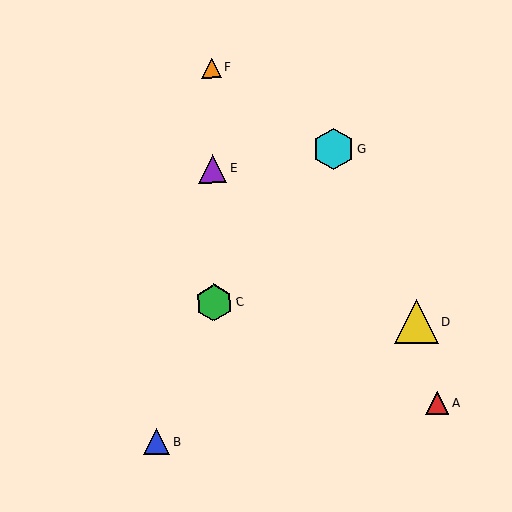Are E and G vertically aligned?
No, E is at x≈212 and G is at x≈333.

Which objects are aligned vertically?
Objects C, E, F are aligned vertically.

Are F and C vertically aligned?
Yes, both are at x≈211.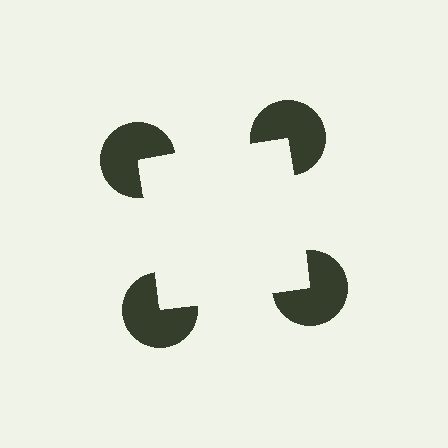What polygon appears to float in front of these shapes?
An illusory square — its edges are inferred from the aligned wedge cuts in the pac-man discs, not physically drawn.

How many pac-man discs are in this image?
There are 4 — one at each vertex of the illusory square.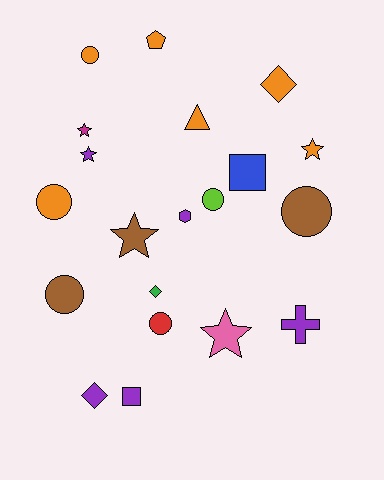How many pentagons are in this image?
There is 1 pentagon.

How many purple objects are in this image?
There are 5 purple objects.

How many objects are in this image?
There are 20 objects.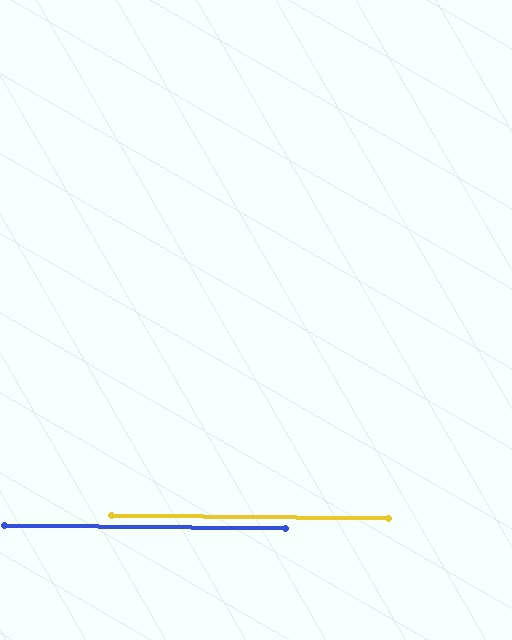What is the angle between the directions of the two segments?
Approximately 0 degrees.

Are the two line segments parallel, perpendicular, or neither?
Parallel — their directions differ by only 0.2°.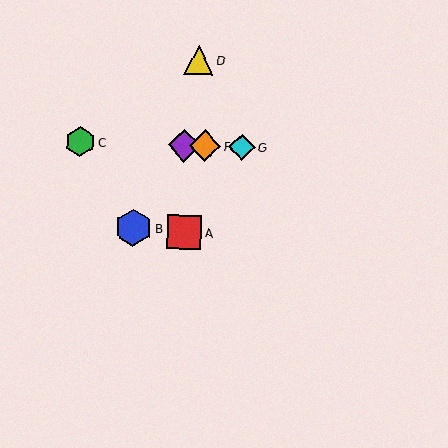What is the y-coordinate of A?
Object A is at y≈233.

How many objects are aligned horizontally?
4 objects (C, E, F, G) are aligned horizontally.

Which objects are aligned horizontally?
Objects C, E, F, G are aligned horizontally.